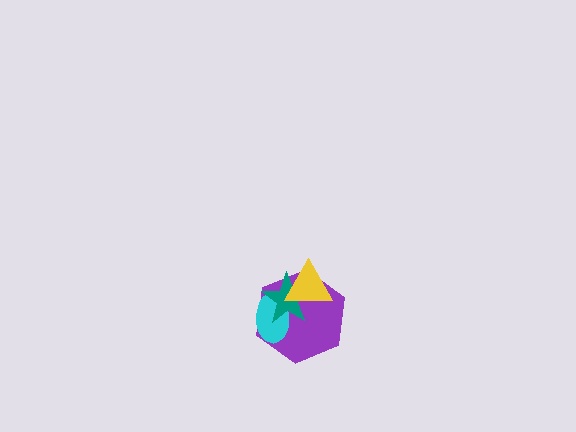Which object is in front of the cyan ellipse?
The teal star is in front of the cyan ellipse.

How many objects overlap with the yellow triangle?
2 objects overlap with the yellow triangle.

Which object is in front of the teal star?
The yellow triangle is in front of the teal star.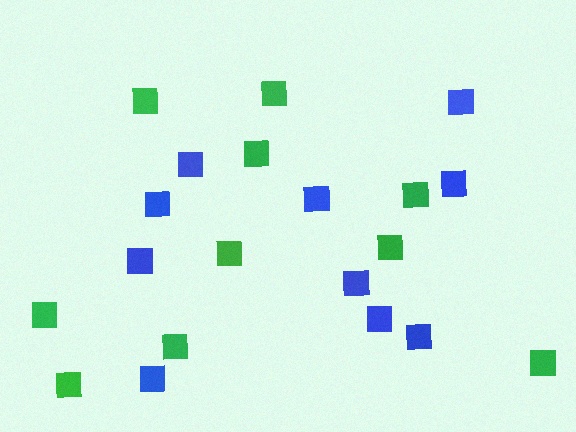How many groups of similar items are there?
There are 2 groups: one group of green squares (10) and one group of blue squares (10).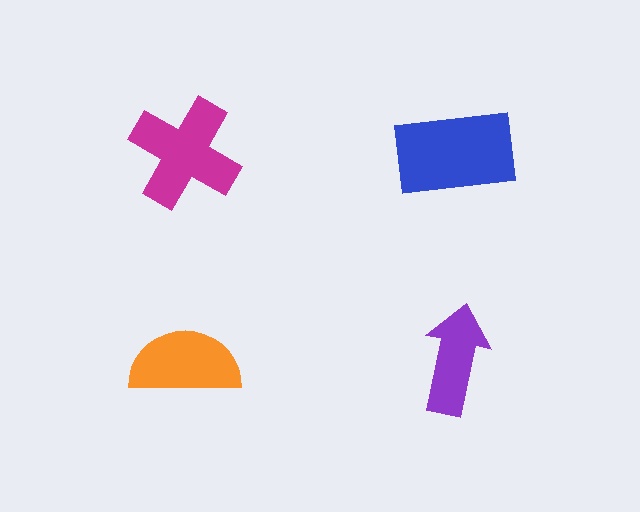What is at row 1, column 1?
A magenta cross.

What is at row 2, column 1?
An orange semicircle.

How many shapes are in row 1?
2 shapes.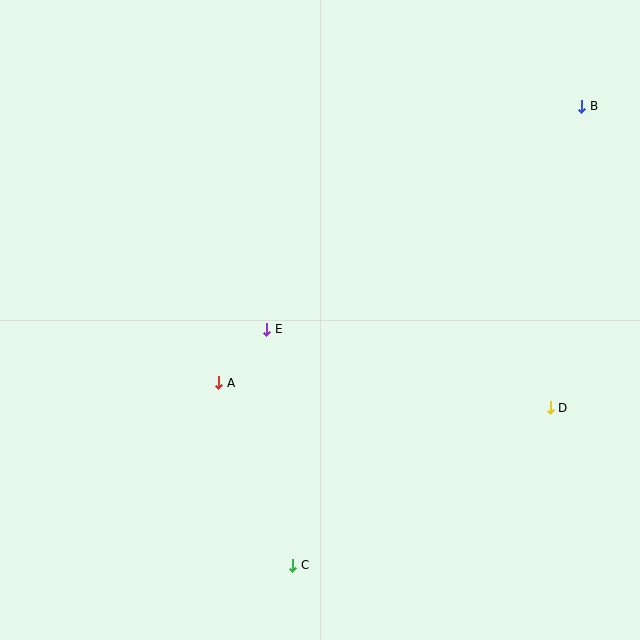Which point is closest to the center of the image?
Point E at (267, 329) is closest to the center.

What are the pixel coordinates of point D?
Point D is at (550, 408).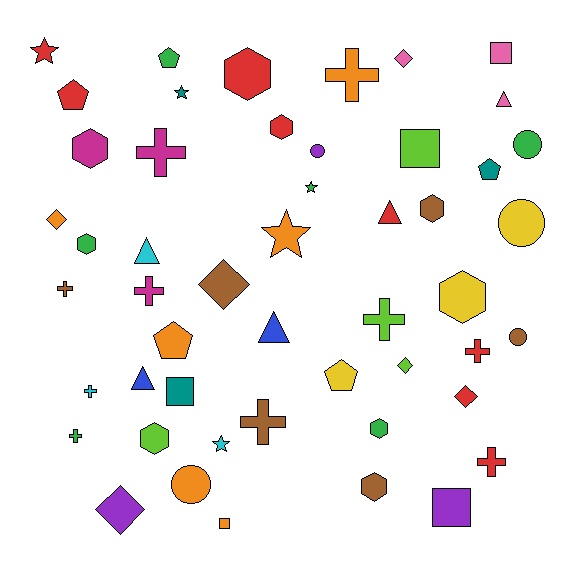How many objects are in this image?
There are 50 objects.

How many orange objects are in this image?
There are 6 orange objects.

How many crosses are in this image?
There are 10 crosses.